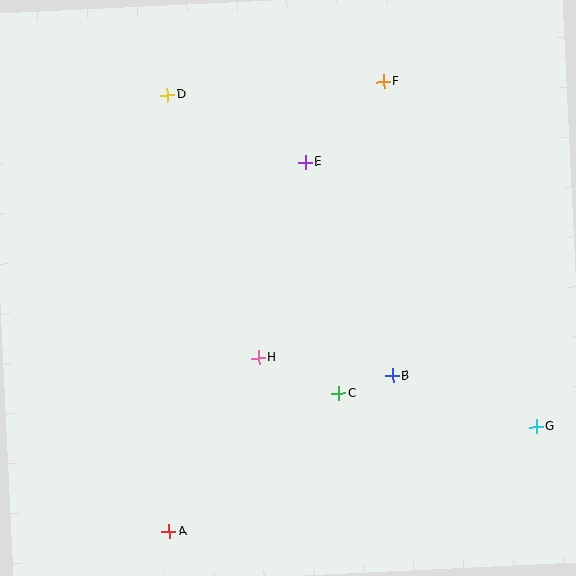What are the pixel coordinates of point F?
Point F is at (383, 81).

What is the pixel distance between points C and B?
The distance between C and B is 57 pixels.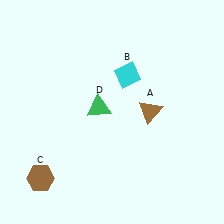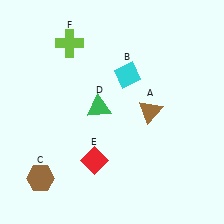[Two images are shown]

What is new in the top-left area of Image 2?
A lime cross (F) was added in the top-left area of Image 2.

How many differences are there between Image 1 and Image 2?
There are 2 differences between the two images.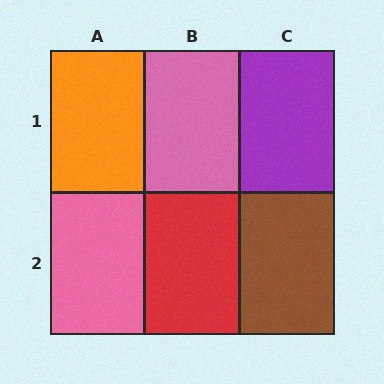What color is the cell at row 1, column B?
Pink.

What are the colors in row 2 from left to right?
Pink, red, brown.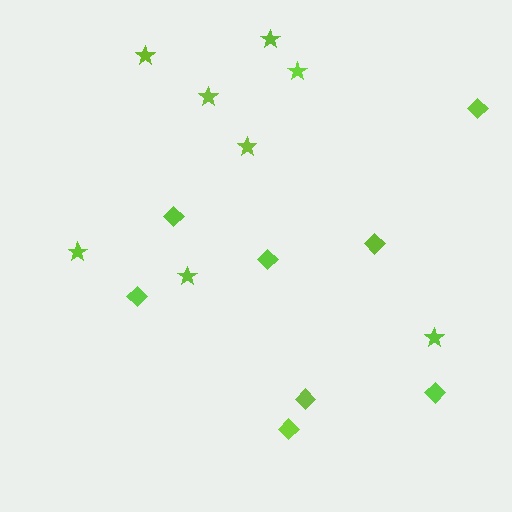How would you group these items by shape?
There are 2 groups: one group of diamonds (8) and one group of stars (8).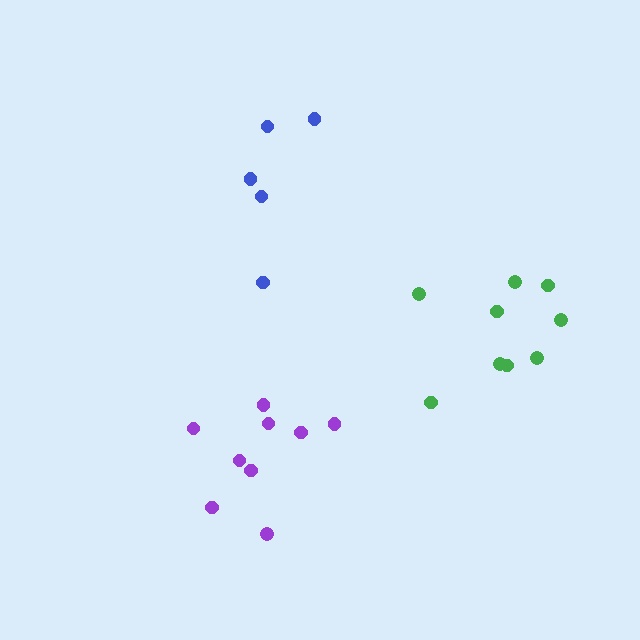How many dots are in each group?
Group 1: 9 dots, Group 2: 5 dots, Group 3: 9 dots (23 total).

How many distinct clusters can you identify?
There are 3 distinct clusters.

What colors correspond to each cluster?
The clusters are colored: green, blue, purple.